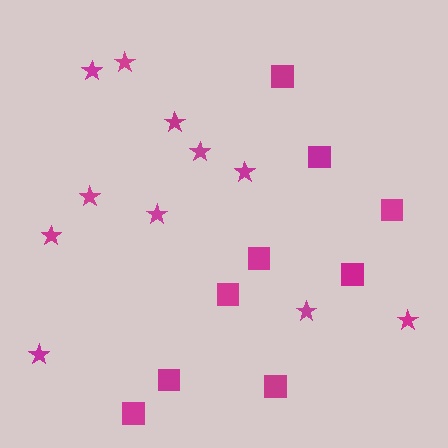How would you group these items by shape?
There are 2 groups: one group of squares (9) and one group of stars (11).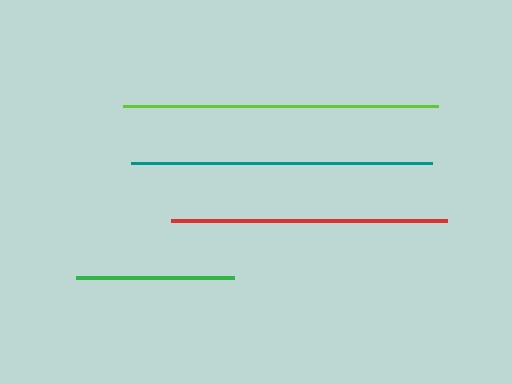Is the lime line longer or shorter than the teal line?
The lime line is longer than the teal line.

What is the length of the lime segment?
The lime segment is approximately 315 pixels long.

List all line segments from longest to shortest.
From longest to shortest: lime, teal, red, green.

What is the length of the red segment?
The red segment is approximately 276 pixels long.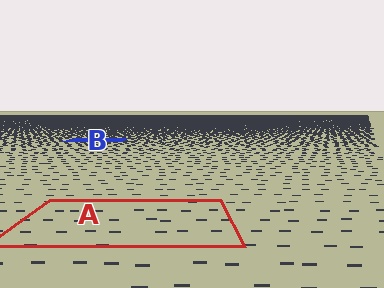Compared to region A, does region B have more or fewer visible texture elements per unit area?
Region B has more texture elements per unit area — they are packed more densely because it is farther away.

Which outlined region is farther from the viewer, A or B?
Region B is farther from the viewer — the texture elements inside it appear smaller and more densely packed.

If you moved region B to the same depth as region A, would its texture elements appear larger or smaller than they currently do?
They would appear larger. At a closer depth, the same texture elements are projected at a bigger on-screen size.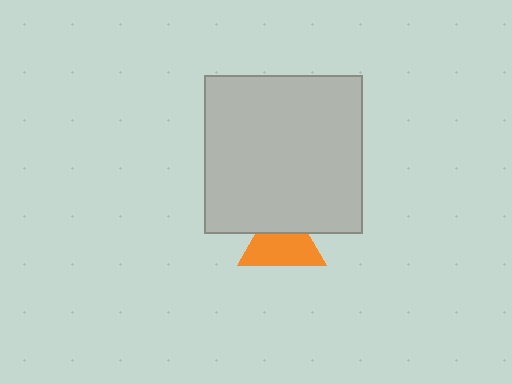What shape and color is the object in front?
The object in front is a light gray square.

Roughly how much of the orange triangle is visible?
Most of it is visible (roughly 65%).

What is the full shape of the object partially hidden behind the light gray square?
The partially hidden object is an orange triangle.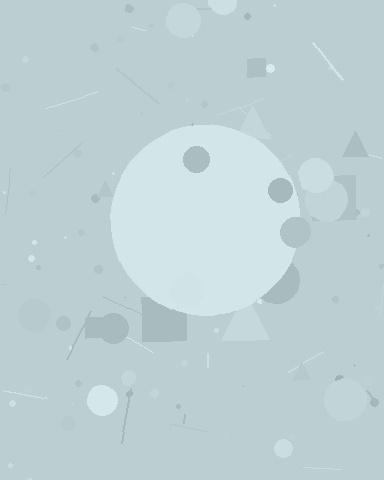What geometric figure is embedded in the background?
A circle is embedded in the background.